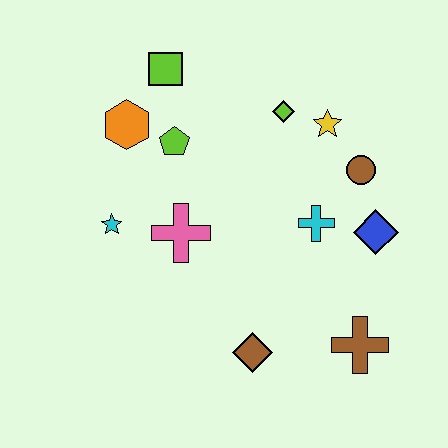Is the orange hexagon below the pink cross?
No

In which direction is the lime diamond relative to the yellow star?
The lime diamond is to the left of the yellow star.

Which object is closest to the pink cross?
The cyan star is closest to the pink cross.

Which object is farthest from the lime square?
The brown cross is farthest from the lime square.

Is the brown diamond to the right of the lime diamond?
No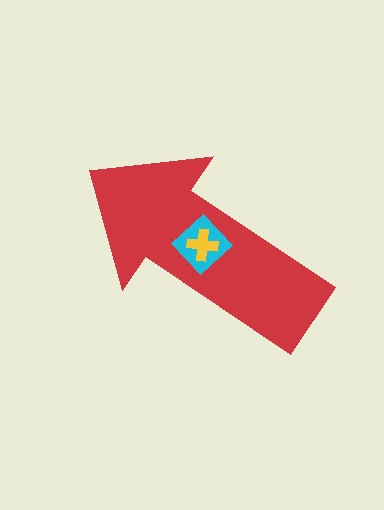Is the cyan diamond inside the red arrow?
Yes.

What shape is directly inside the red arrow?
The cyan diamond.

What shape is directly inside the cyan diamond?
The yellow cross.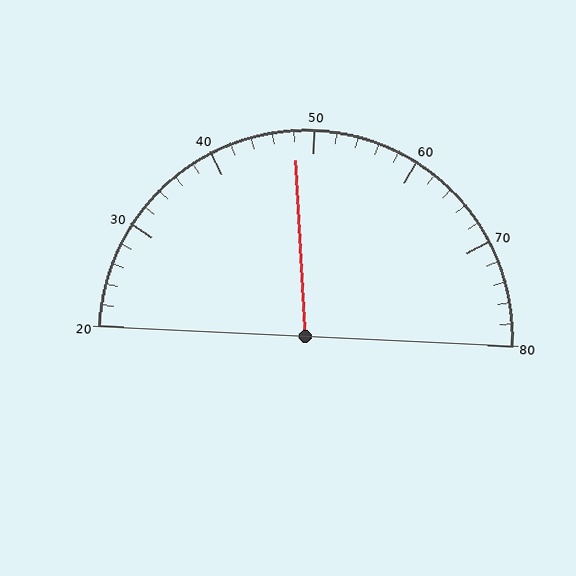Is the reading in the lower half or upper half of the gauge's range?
The reading is in the lower half of the range (20 to 80).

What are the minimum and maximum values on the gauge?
The gauge ranges from 20 to 80.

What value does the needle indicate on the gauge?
The needle indicates approximately 48.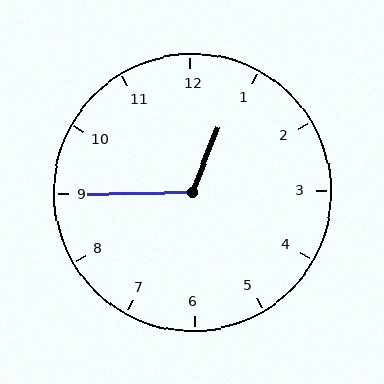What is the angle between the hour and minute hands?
Approximately 112 degrees.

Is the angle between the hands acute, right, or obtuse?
It is obtuse.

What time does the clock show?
12:45.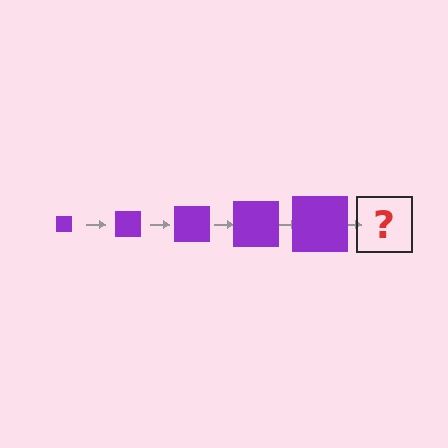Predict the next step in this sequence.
The next step is a purple square, larger than the previous one.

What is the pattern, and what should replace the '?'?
The pattern is that the square gets progressively larger each step. The '?' should be a purple square, larger than the previous one.